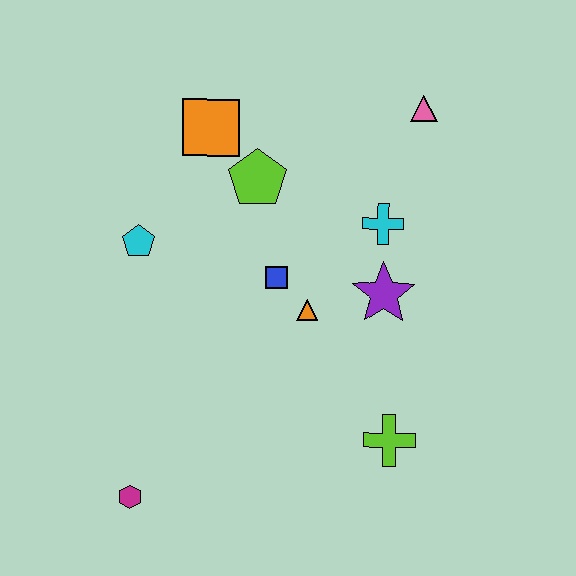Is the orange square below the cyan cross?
No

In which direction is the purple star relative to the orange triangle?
The purple star is to the right of the orange triangle.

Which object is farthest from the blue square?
The magenta hexagon is farthest from the blue square.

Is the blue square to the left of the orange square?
No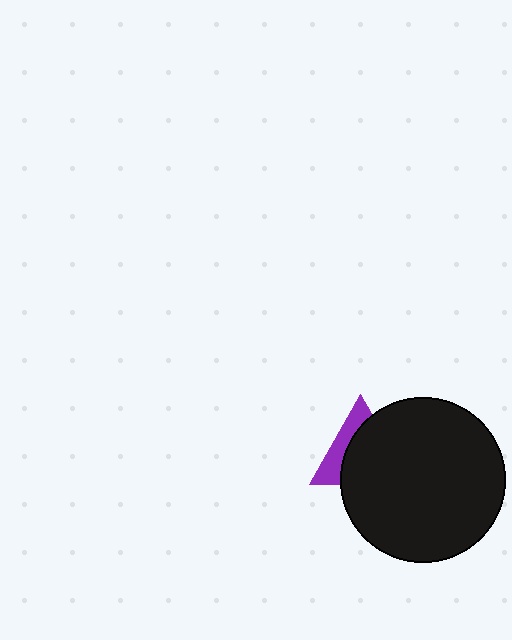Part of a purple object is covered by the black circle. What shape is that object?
It is a triangle.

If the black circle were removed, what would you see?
You would see the complete purple triangle.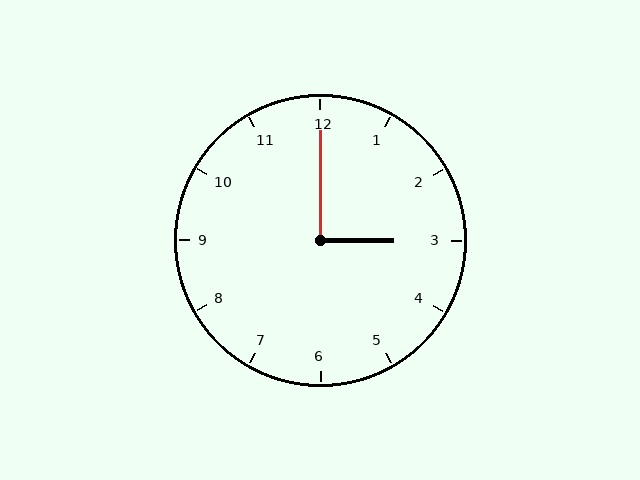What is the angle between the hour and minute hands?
Approximately 90 degrees.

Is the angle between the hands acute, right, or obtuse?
It is right.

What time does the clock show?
3:00.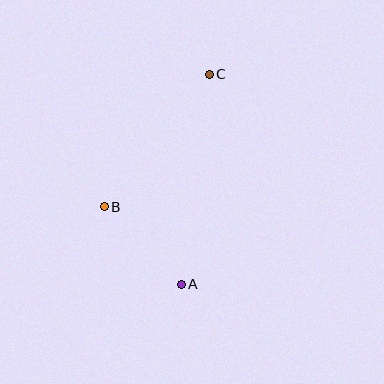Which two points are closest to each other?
Points A and B are closest to each other.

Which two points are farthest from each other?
Points A and C are farthest from each other.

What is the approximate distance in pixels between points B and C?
The distance between B and C is approximately 169 pixels.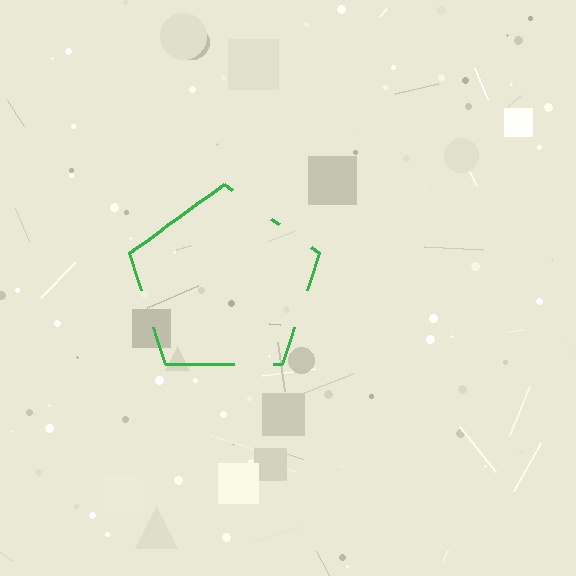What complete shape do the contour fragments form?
The contour fragments form a pentagon.